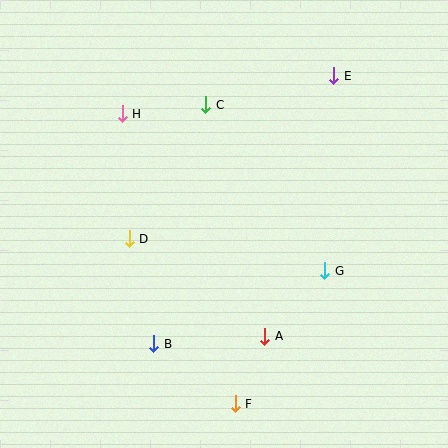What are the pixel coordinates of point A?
Point A is at (265, 336).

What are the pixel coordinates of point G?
Point G is at (325, 271).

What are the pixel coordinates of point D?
Point D is at (129, 239).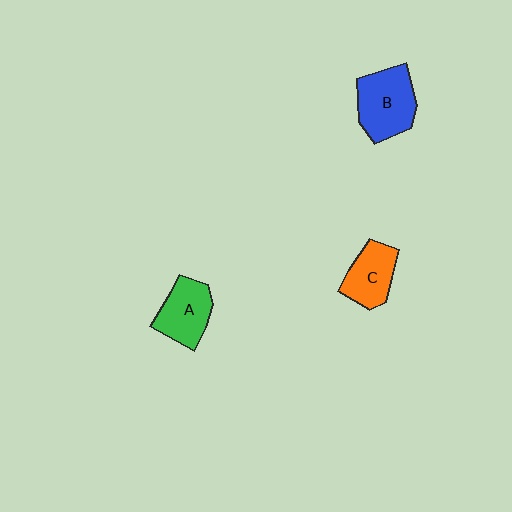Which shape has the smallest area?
Shape C (orange).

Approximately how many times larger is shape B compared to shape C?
Approximately 1.4 times.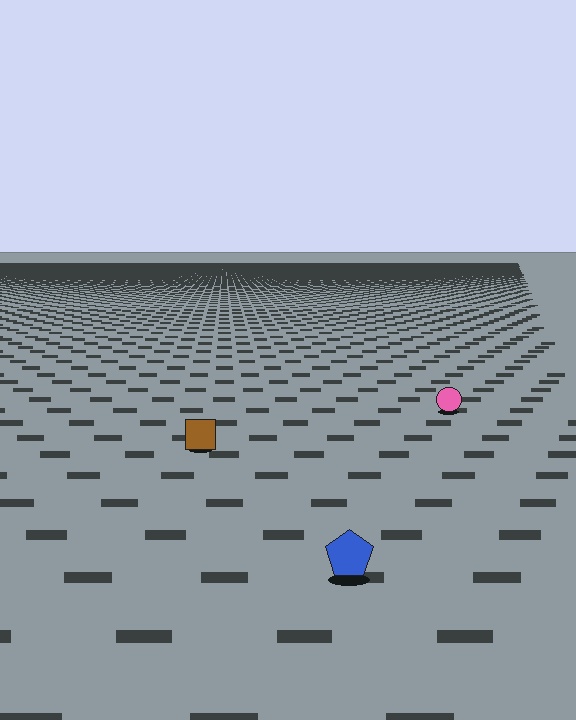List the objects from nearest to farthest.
From nearest to farthest: the blue pentagon, the brown square, the pink circle.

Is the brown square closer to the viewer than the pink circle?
Yes. The brown square is closer — you can tell from the texture gradient: the ground texture is coarser near it.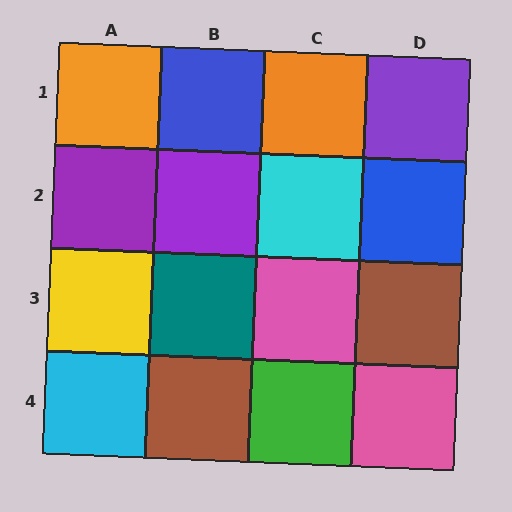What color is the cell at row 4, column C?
Green.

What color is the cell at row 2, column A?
Purple.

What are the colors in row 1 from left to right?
Orange, blue, orange, purple.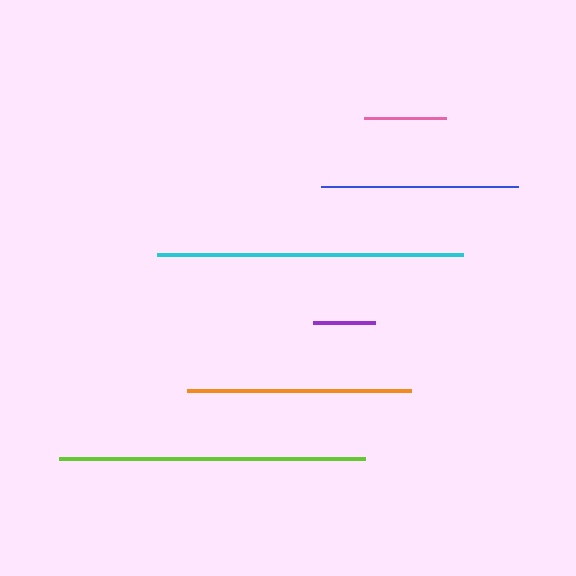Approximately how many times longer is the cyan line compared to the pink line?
The cyan line is approximately 3.7 times the length of the pink line.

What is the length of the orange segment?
The orange segment is approximately 224 pixels long.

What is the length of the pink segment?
The pink segment is approximately 83 pixels long.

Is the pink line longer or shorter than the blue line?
The blue line is longer than the pink line.